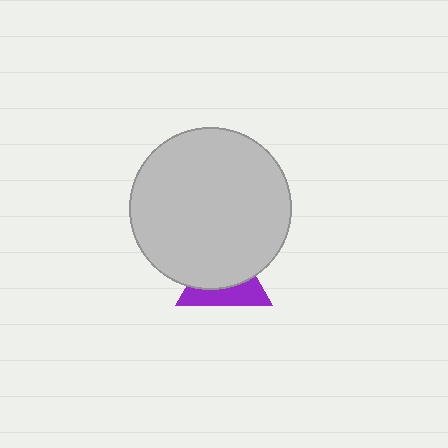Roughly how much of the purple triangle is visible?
A small part of it is visible (roughly 40%).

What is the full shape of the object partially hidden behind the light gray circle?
The partially hidden object is a purple triangle.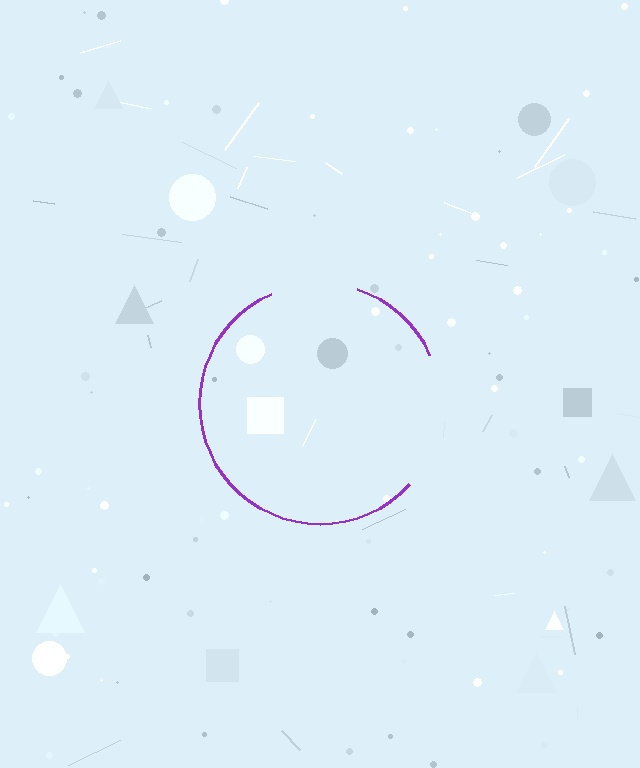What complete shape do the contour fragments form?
The contour fragments form a circle.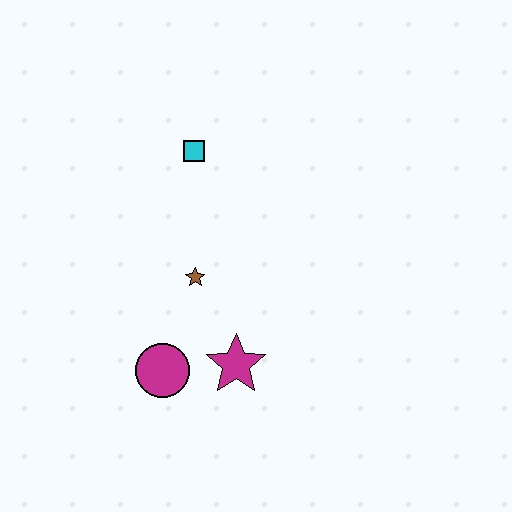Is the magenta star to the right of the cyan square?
Yes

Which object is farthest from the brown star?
The cyan square is farthest from the brown star.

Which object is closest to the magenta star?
The magenta circle is closest to the magenta star.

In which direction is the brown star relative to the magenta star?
The brown star is above the magenta star.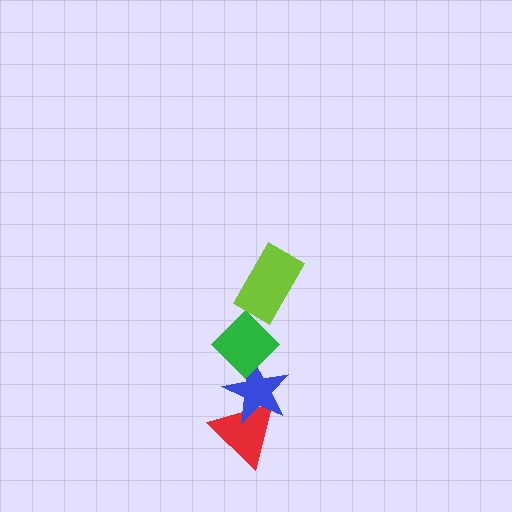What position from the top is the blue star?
The blue star is 3rd from the top.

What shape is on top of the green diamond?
The lime rectangle is on top of the green diamond.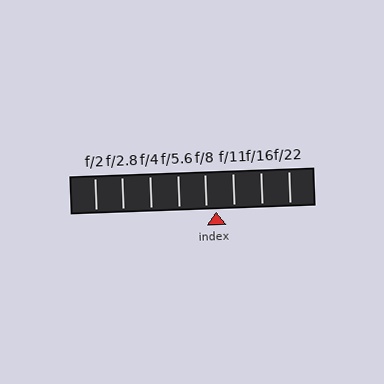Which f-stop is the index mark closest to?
The index mark is closest to f/8.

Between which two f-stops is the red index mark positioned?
The index mark is between f/8 and f/11.